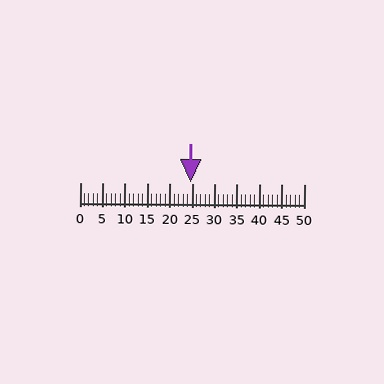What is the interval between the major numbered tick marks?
The major tick marks are spaced 5 units apart.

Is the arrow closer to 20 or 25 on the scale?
The arrow is closer to 25.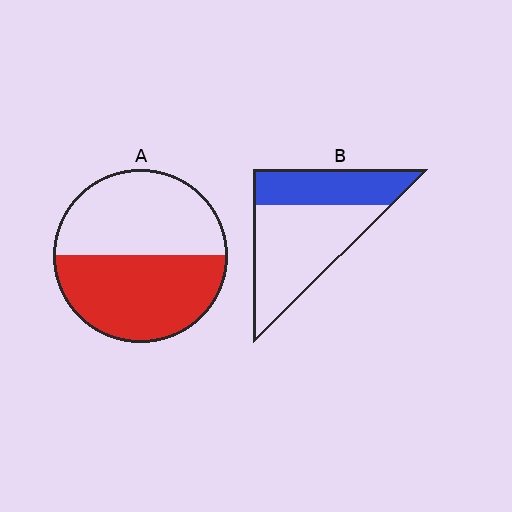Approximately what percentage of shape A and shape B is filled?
A is approximately 50% and B is approximately 35%.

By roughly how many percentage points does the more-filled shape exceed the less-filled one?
By roughly 15 percentage points (A over B).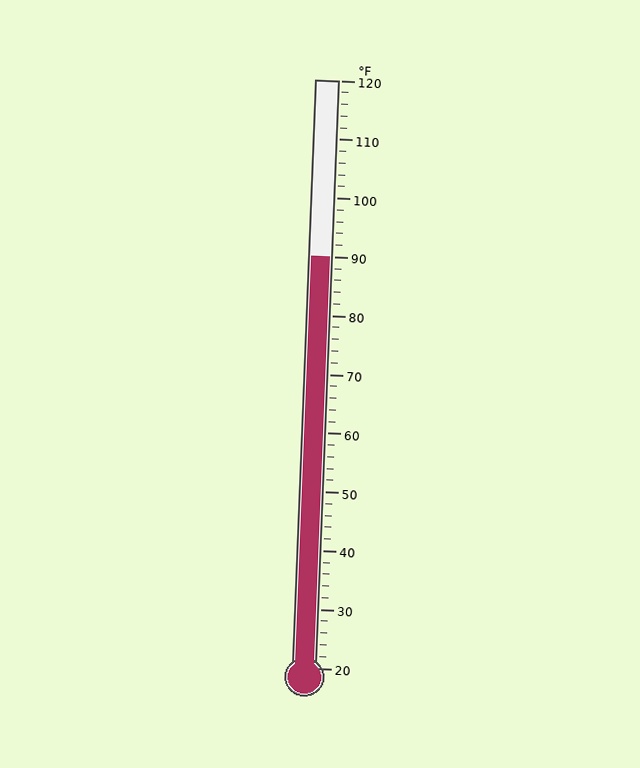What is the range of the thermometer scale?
The thermometer scale ranges from 20°F to 120°F.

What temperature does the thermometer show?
The thermometer shows approximately 90°F.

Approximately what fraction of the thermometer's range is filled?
The thermometer is filled to approximately 70% of its range.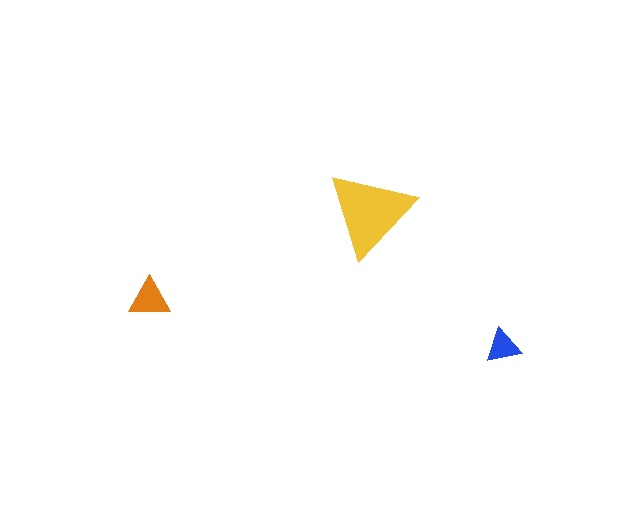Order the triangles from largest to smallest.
the yellow one, the orange one, the blue one.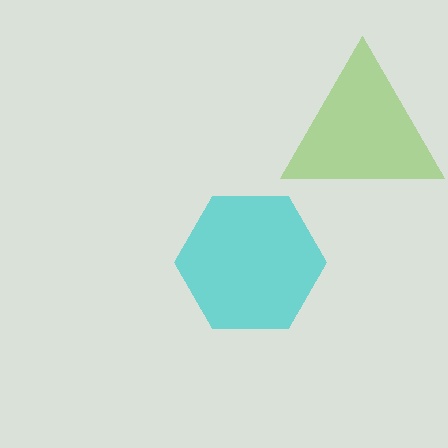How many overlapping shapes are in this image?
There are 2 overlapping shapes in the image.